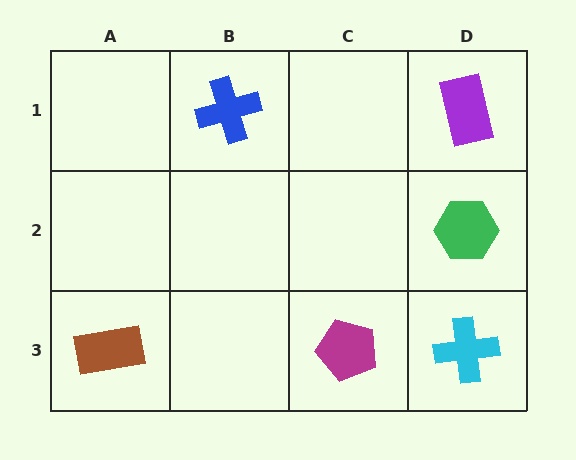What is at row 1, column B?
A blue cross.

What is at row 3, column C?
A magenta pentagon.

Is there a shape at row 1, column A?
No, that cell is empty.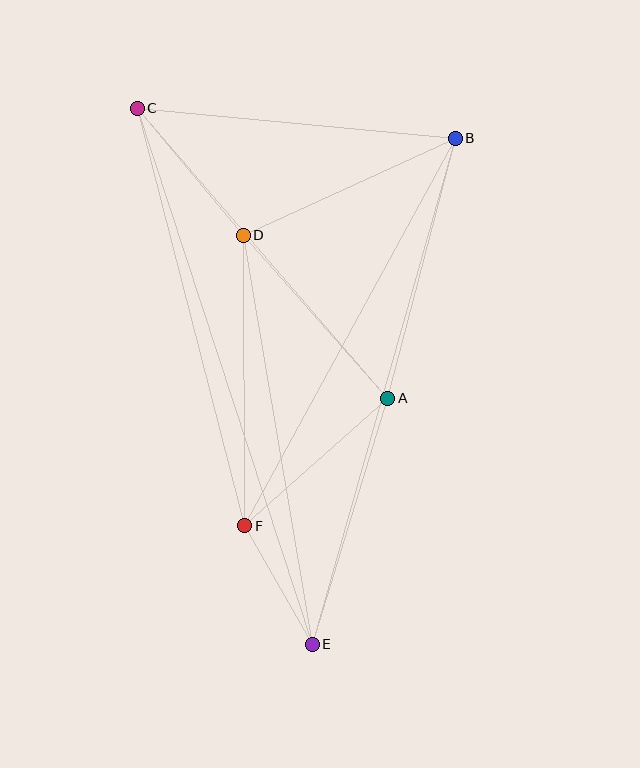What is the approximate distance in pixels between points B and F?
The distance between B and F is approximately 441 pixels.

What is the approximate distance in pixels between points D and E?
The distance between D and E is approximately 415 pixels.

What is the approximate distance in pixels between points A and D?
The distance between A and D is approximately 218 pixels.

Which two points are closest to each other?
Points E and F are closest to each other.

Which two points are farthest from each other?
Points C and E are farthest from each other.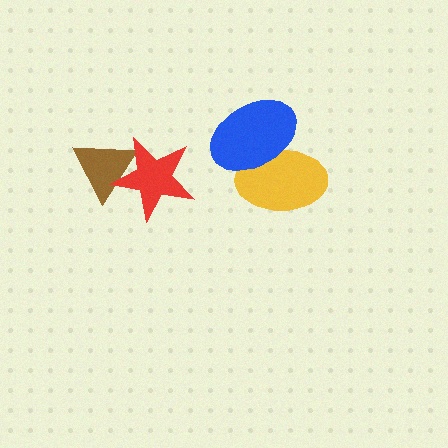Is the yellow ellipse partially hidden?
Yes, it is partially covered by another shape.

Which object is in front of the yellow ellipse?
The blue ellipse is in front of the yellow ellipse.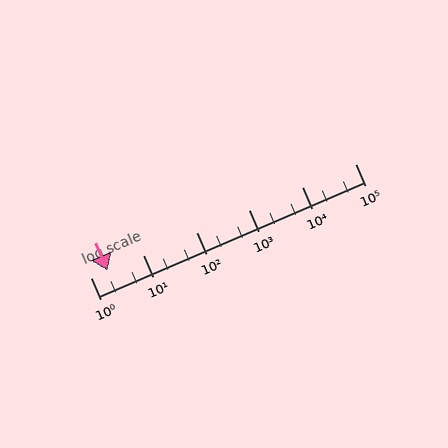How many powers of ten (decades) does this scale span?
The scale spans 5 decades, from 1 to 100000.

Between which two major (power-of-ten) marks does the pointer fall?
The pointer is between 1 and 10.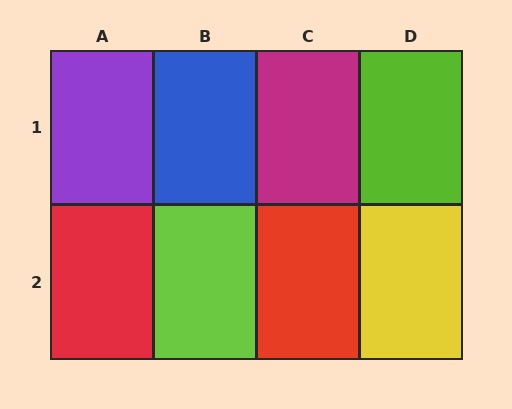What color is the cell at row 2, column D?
Yellow.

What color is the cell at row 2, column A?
Red.